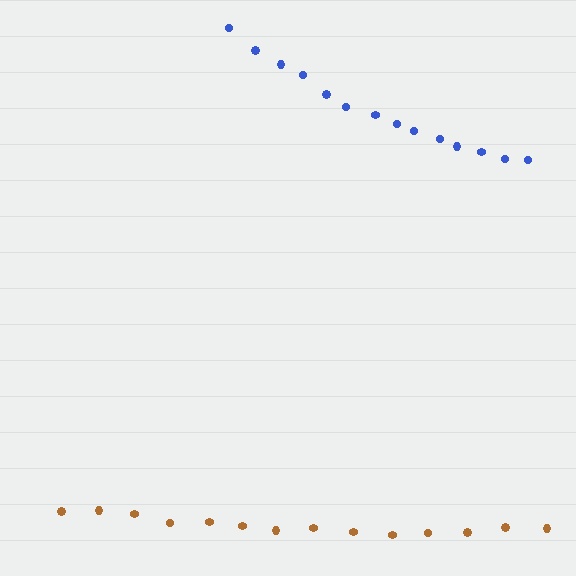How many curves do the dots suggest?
There are 2 distinct paths.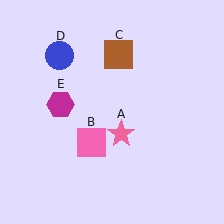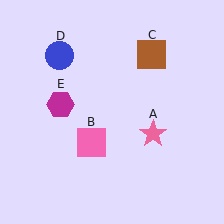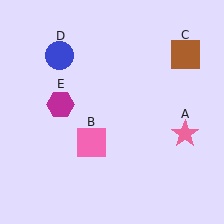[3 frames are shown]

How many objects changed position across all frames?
2 objects changed position: pink star (object A), brown square (object C).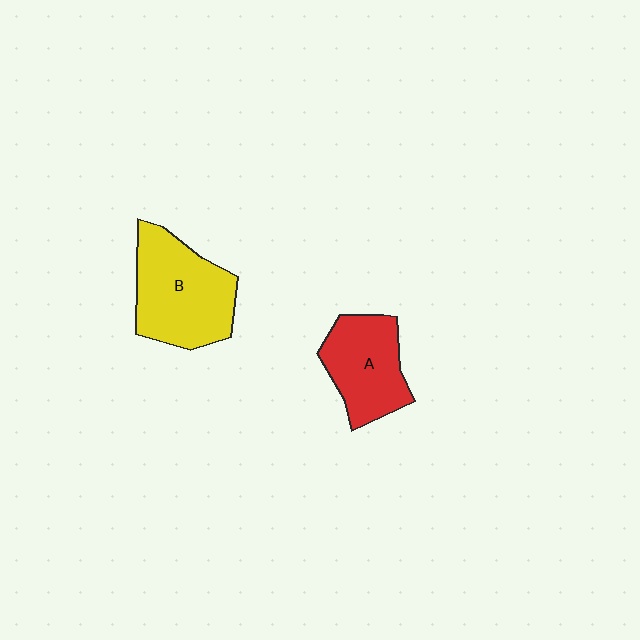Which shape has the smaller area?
Shape A (red).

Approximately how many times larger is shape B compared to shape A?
Approximately 1.3 times.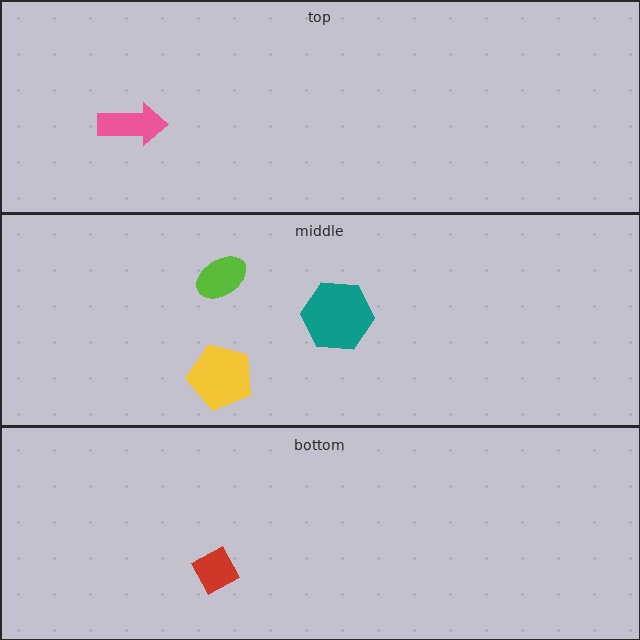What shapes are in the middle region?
The lime ellipse, the yellow pentagon, the teal hexagon.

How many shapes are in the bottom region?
1.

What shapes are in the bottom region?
The red diamond.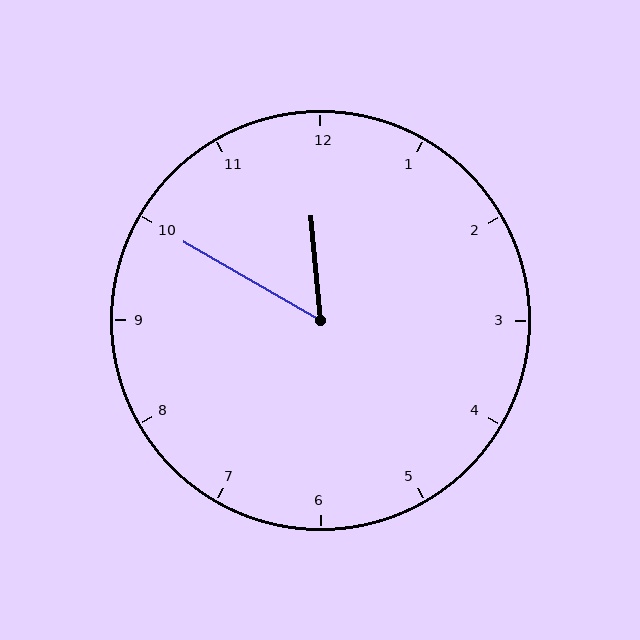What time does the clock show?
11:50.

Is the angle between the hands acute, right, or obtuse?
It is acute.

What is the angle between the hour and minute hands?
Approximately 55 degrees.